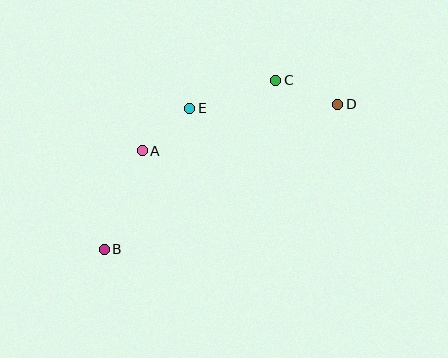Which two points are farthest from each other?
Points B and D are farthest from each other.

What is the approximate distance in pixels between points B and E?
The distance between B and E is approximately 165 pixels.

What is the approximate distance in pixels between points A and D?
The distance between A and D is approximately 201 pixels.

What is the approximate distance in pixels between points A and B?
The distance between A and B is approximately 106 pixels.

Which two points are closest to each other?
Points A and E are closest to each other.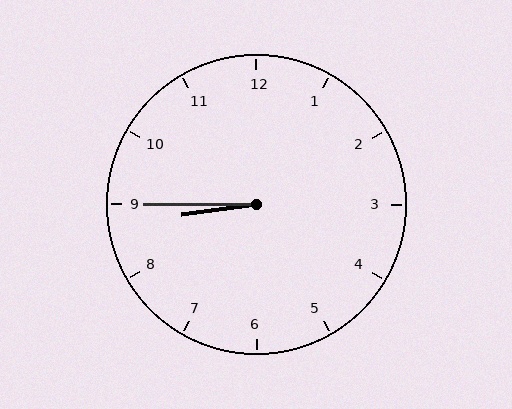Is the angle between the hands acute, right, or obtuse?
It is acute.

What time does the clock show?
8:45.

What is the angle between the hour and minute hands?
Approximately 8 degrees.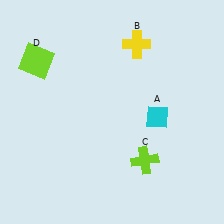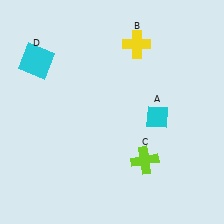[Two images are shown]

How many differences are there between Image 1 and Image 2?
There is 1 difference between the two images.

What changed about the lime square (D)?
In Image 1, D is lime. In Image 2, it changed to cyan.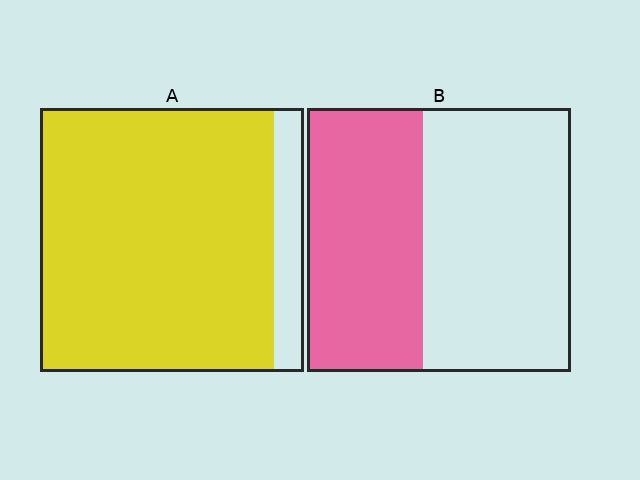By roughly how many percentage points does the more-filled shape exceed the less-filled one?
By roughly 45 percentage points (A over B).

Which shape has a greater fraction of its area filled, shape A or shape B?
Shape A.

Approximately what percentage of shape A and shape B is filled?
A is approximately 90% and B is approximately 45%.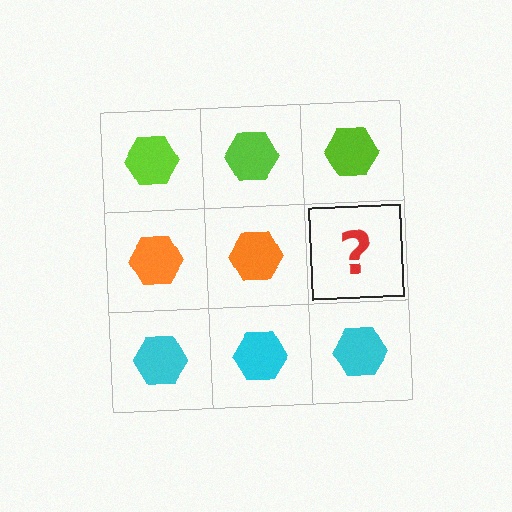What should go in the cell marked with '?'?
The missing cell should contain an orange hexagon.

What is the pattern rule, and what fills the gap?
The rule is that each row has a consistent color. The gap should be filled with an orange hexagon.